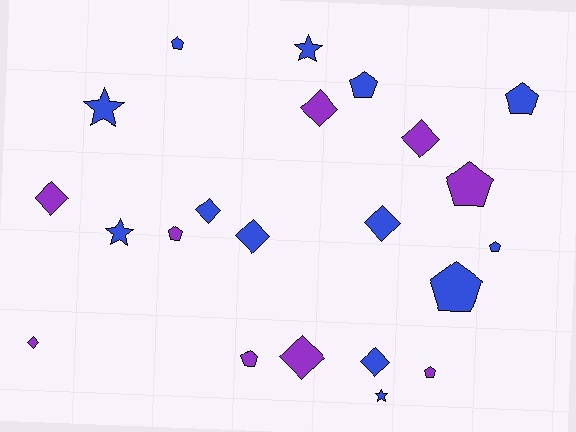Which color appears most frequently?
Blue, with 13 objects.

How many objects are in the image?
There are 22 objects.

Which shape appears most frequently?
Diamond, with 9 objects.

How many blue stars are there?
There are 4 blue stars.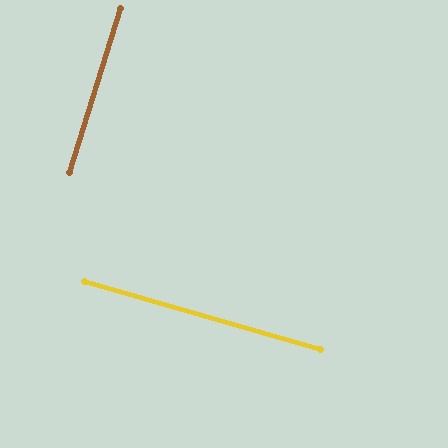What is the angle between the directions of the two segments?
Approximately 89 degrees.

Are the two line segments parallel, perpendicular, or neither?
Perpendicular — they meet at approximately 89°.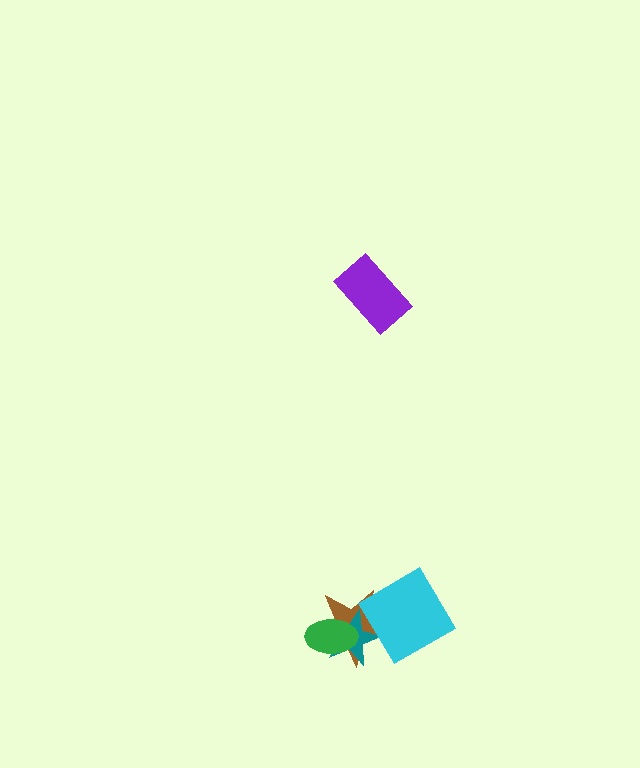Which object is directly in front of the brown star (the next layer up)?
The teal star is directly in front of the brown star.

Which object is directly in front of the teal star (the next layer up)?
The cyan diamond is directly in front of the teal star.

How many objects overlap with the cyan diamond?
2 objects overlap with the cyan diamond.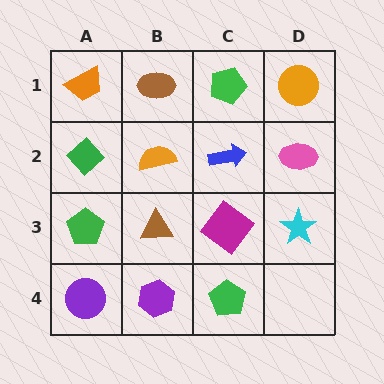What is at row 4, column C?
A green pentagon.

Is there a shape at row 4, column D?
No, that cell is empty.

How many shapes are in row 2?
4 shapes.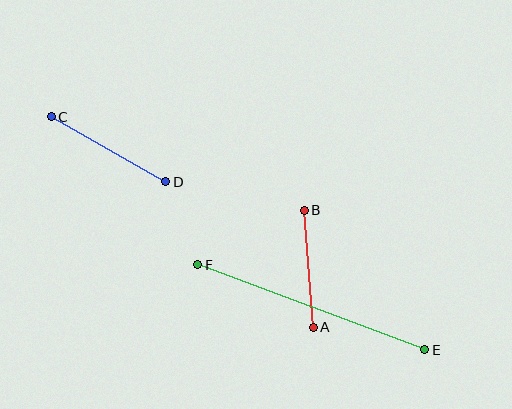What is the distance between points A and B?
The distance is approximately 117 pixels.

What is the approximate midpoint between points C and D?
The midpoint is at approximately (108, 149) pixels.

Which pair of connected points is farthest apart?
Points E and F are farthest apart.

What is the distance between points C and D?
The distance is approximately 132 pixels.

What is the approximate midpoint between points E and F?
The midpoint is at approximately (311, 307) pixels.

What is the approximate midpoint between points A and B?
The midpoint is at approximately (309, 269) pixels.